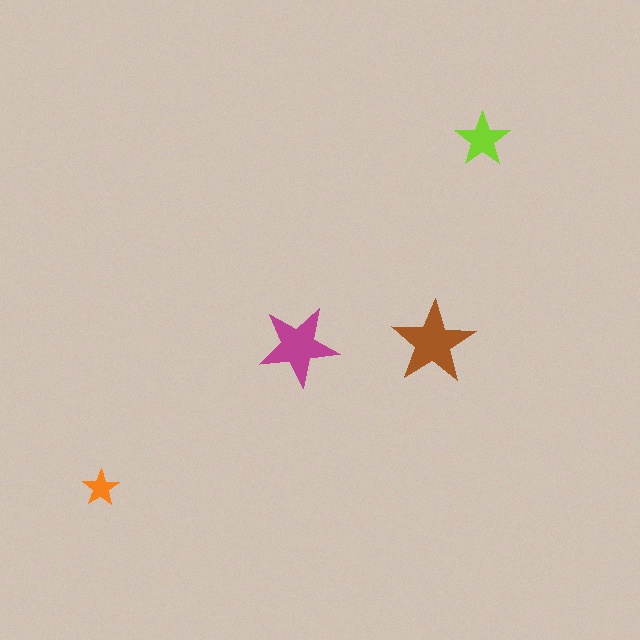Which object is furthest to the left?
The orange star is leftmost.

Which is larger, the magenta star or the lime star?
The magenta one.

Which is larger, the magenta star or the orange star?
The magenta one.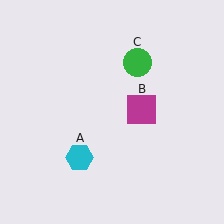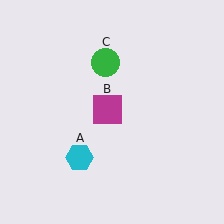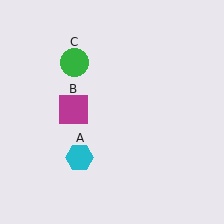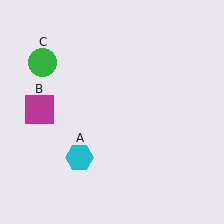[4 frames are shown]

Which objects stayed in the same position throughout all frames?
Cyan hexagon (object A) remained stationary.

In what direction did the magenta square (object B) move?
The magenta square (object B) moved left.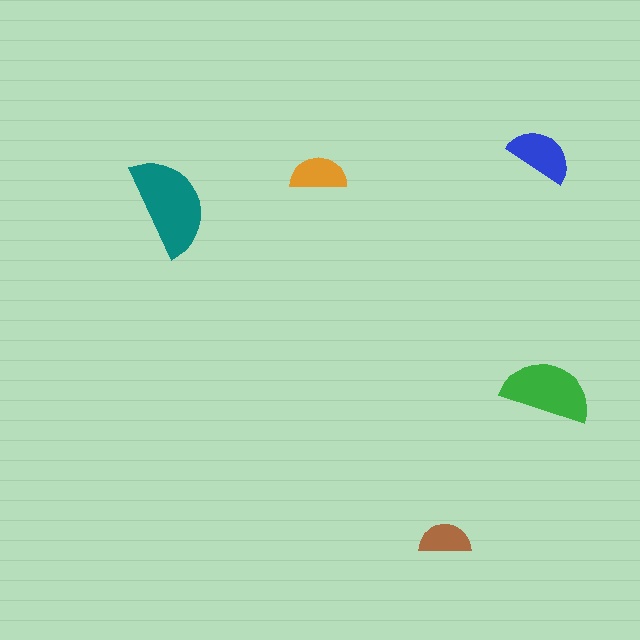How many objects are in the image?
There are 5 objects in the image.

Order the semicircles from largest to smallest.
the teal one, the green one, the blue one, the orange one, the brown one.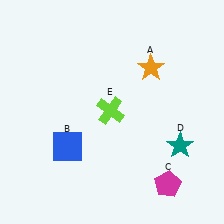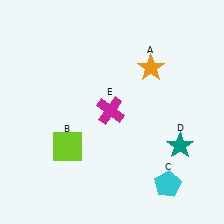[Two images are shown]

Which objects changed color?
B changed from blue to lime. C changed from magenta to cyan. E changed from lime to magenta.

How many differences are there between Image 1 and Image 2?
There are 3 differences between the two images.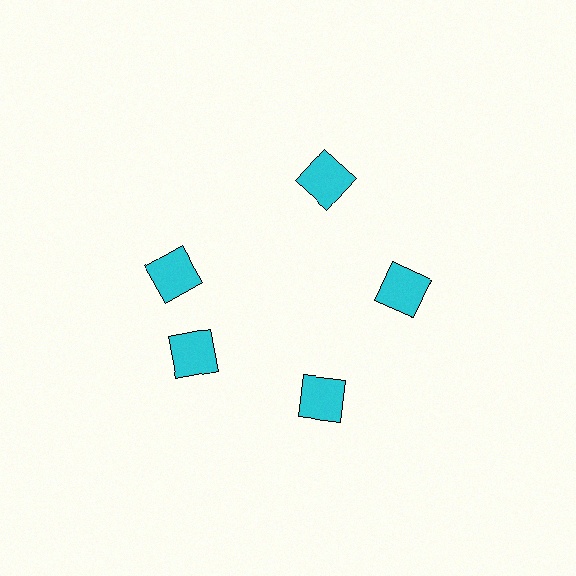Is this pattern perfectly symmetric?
No. The 5 cyan squares are arranged in a ring, but one element near the 10 o'clock position is rotated out of alignment along the ring, breaking the 5-fold rotational symmetry.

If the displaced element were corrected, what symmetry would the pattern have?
It would have 5-fold rotational symmetry — the pattern would map onto itself every 72 degrees.